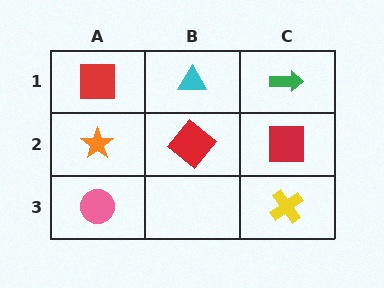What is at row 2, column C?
A red square.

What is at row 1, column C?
A green arrow.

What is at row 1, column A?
A red square.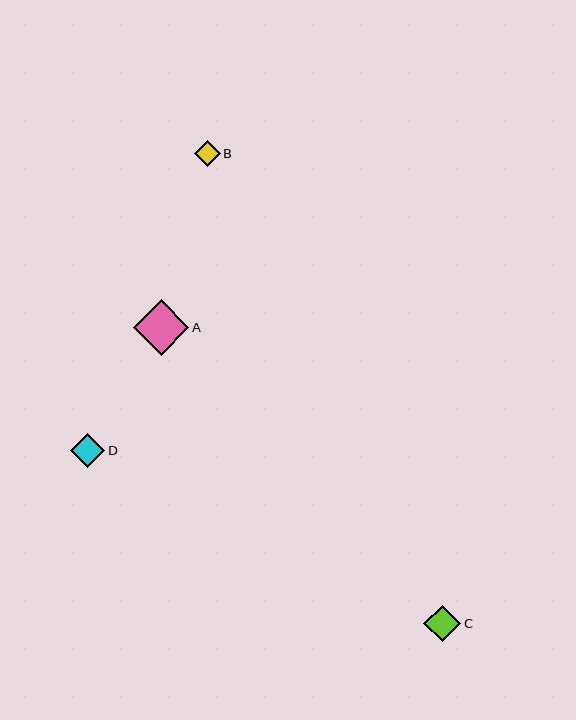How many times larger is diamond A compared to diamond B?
Diamond A is approximately 2.2 times the size of diamond B.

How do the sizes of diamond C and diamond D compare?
Diamond C and diamond D are approximately the same size.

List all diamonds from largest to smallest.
From largest to smallest: A, C, D, B.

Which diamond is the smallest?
Diamond B is the smallest with a size of approximately 26 pixels.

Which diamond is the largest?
Diamond A is the largest with a size of approximately 56 pixels.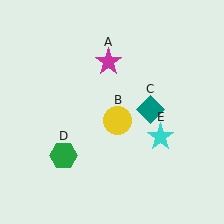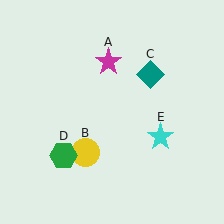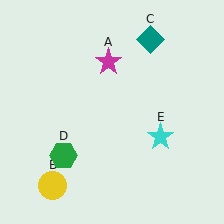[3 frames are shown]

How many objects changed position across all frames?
2 objects changed position: yellow circle (object B), teal diamond (object C).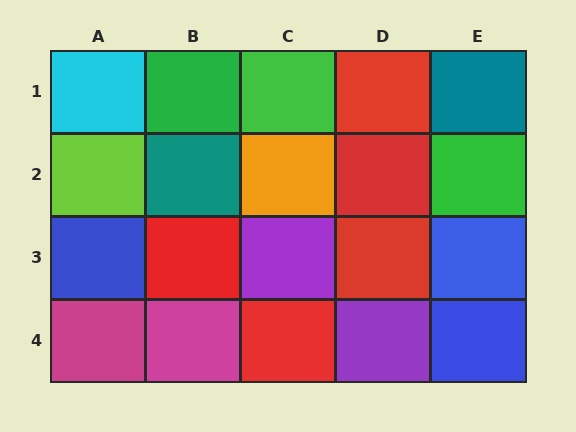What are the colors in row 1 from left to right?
Cyan, green, green, red, teal.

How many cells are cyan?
1 cell is cyan.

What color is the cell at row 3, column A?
Blue.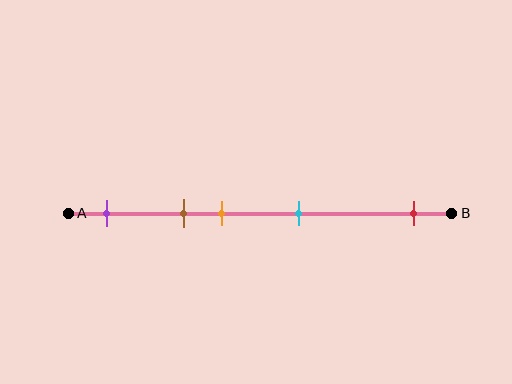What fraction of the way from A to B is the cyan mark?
The cyan mark is approximately 60% (0.6) of the way from A to B.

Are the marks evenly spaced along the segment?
No, the marks are not evenly spaced.